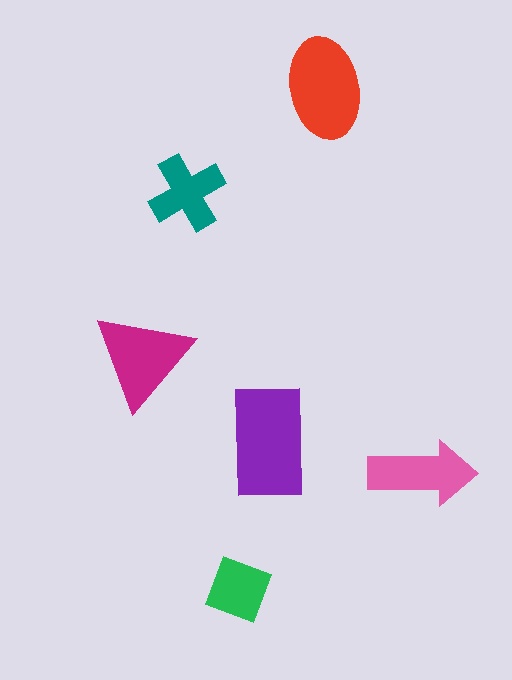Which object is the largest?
The purple rectangle.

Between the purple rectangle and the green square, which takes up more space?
The purple rectangle.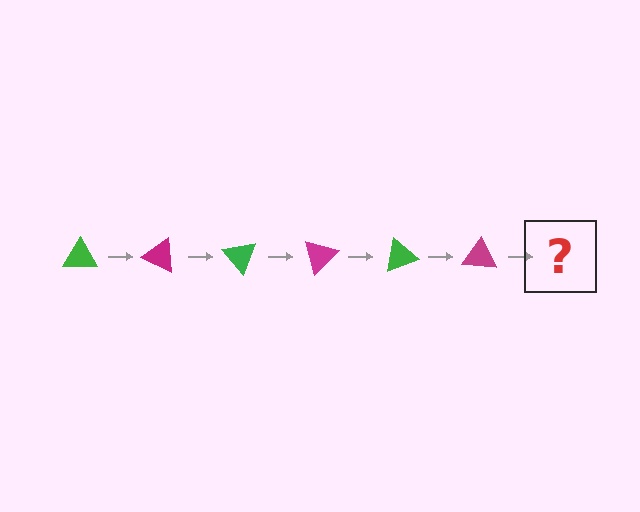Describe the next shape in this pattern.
It should be a green triangle, rotated 150 degrees from the start.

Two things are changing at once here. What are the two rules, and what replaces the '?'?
The two rules are that it rotates 25 degrees each step and the color cycles through green and magenta. The '?' should be a green triangle, rotated 150 degrees from the start.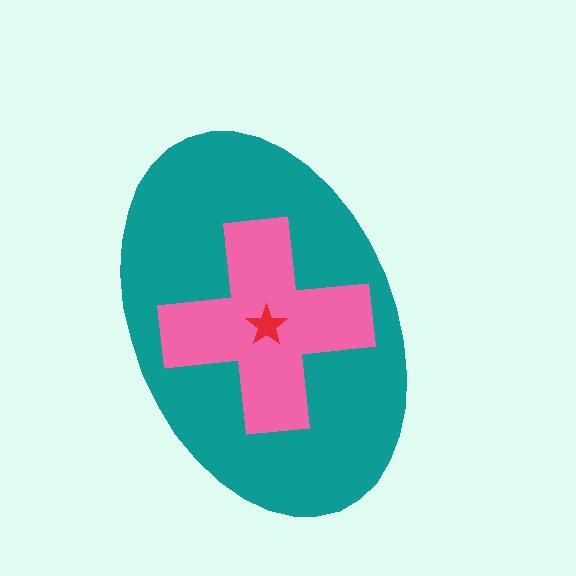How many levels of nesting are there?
3.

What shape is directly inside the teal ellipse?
The pink cross.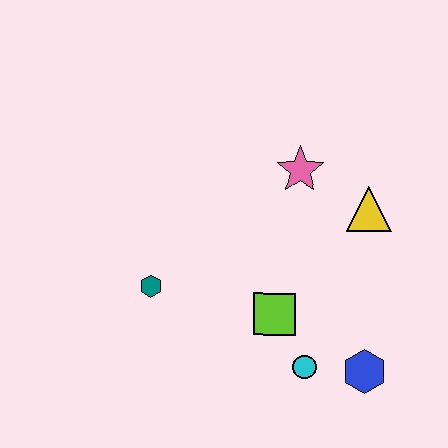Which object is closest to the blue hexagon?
The cyan circle is closest to the blue hexagon.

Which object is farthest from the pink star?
The blue hexagon is farthest from the pink star.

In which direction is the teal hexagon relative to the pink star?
The teal hexagon is to the left of the pink star.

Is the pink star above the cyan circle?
Yes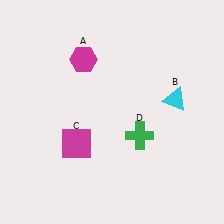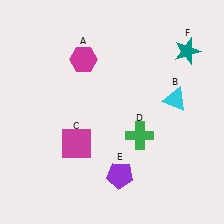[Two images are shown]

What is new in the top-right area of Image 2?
A teal star (F) was added in the top-right area of Image 2.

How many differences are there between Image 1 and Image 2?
There are 2 differences between the two images.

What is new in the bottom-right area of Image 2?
A purple pentagon (E) was added in the bottom-right area of Image 2.